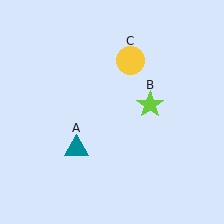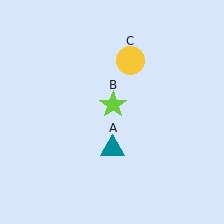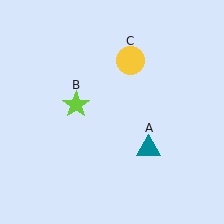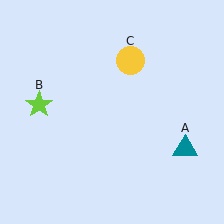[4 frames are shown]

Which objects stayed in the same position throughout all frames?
Yellow circle (object C) remained stationary.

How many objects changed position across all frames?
2 objects changed position: teal triangle (object A), lime star (object B).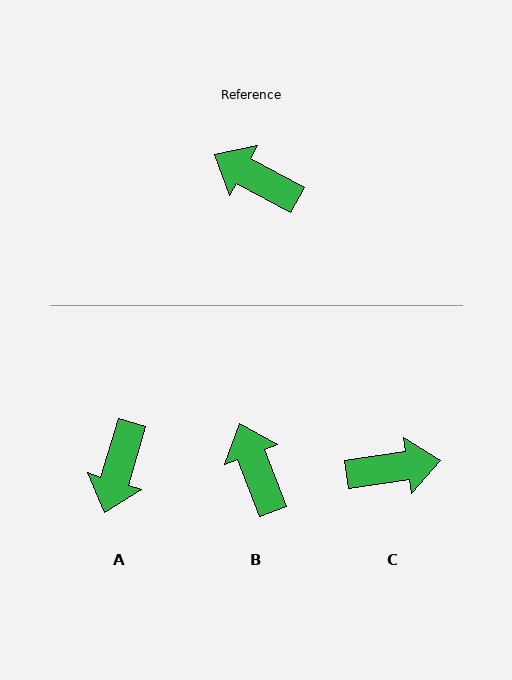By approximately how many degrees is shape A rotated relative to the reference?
Approximately 102 degrees counter-clockwise.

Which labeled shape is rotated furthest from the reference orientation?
C, about 143 degrees away.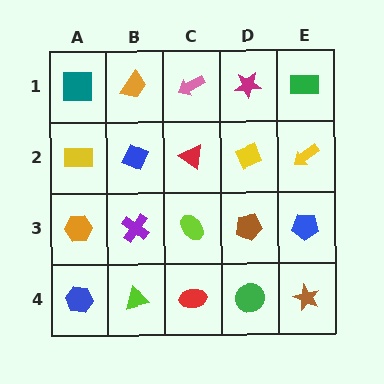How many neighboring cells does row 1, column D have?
3.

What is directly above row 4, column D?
A brown pentagon.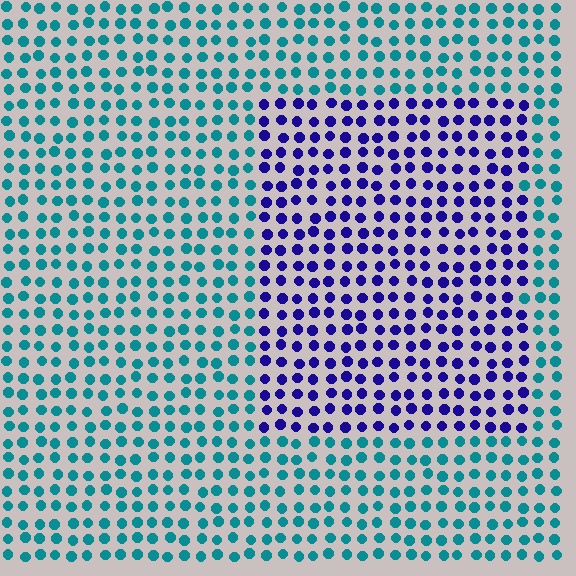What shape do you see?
I see a rectangle.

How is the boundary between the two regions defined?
The boundary is defined purely by a slight shift in hue (about 65 degrees). Spacing, size, and orientation are identical on both sides.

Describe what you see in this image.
The image is filled with small teal elements in a uniform arrangement. A rectangle-shaped region is visible where the elements are tinted to a slightly different hue, forming a subtle color boundary.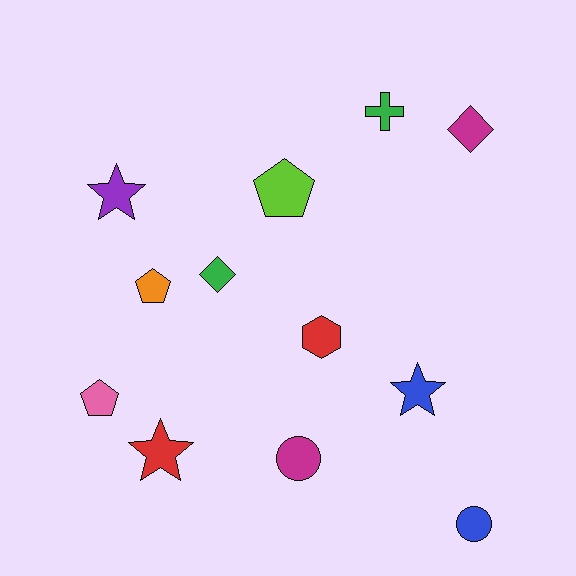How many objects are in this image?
There are 12 objects.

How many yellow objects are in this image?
There are no yellow objects.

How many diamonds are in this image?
There are 2 diamonds.